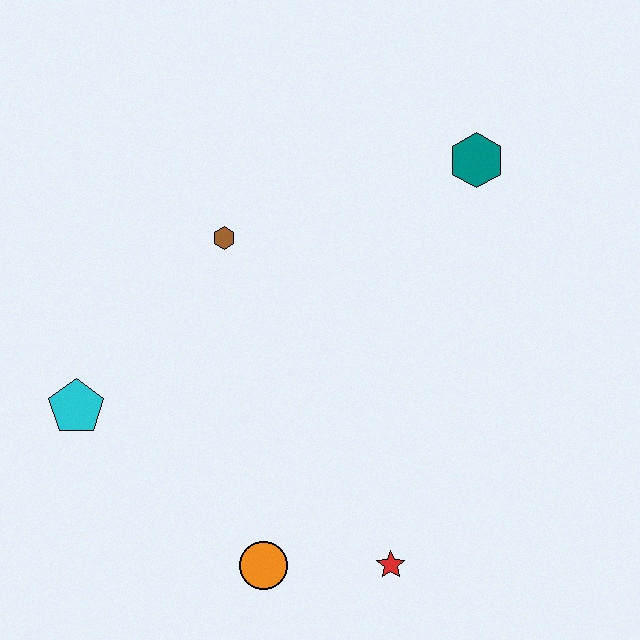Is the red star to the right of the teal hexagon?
No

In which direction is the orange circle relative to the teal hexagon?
The orange circle is below the teal hexagon.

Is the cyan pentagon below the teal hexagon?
Yes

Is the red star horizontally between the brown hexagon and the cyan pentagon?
No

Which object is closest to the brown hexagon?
The cyan pentagon is closest to the brown hexagon.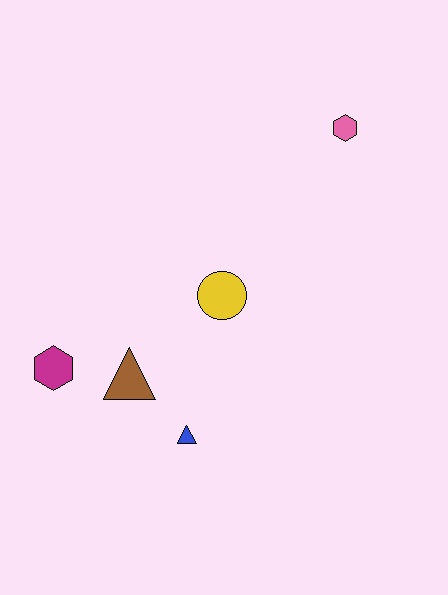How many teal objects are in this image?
There are no teal objects.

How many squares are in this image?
There are no squares.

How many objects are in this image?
There are 5 objects.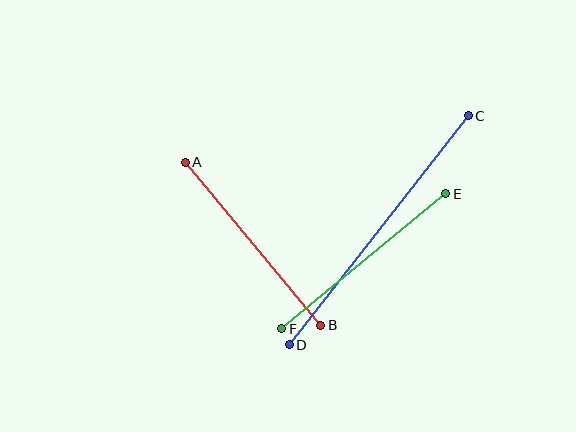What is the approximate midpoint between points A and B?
The midpoint is at approximately (253, 244) pixels.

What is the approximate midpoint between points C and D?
The midpoint is at approximately (379, 230) pixels.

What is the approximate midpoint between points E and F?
The midpoint is at approximately (364, 261) pixels.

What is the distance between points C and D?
The distance is approximately 291 pixels.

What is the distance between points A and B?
The distance is approximately 212 pixels.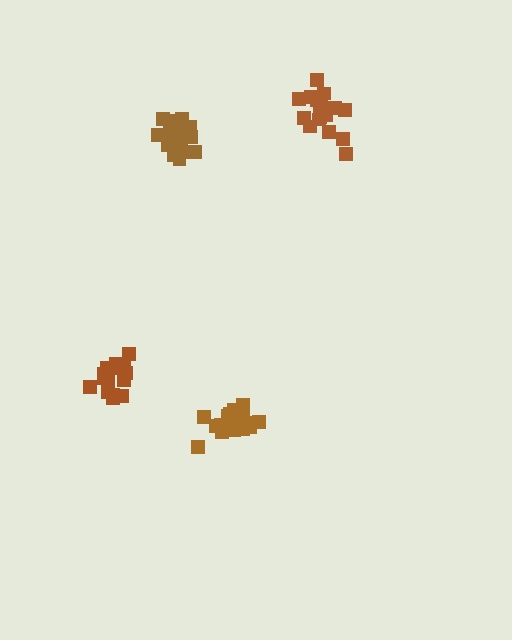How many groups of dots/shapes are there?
There are 4 groups.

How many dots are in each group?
Group 1: 20 dots, Group 2: 17 dots, Group 3: 18 dots, Group 4: 21 dots (76 total).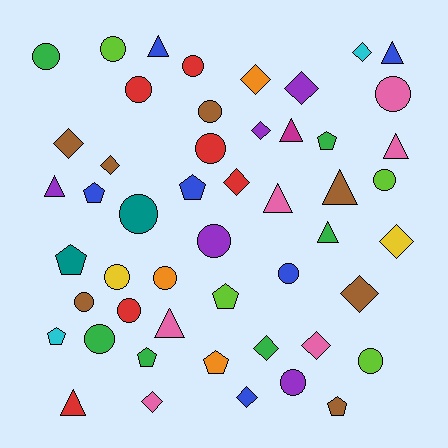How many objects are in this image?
There are 50 objects.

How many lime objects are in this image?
There are 4 lime objects.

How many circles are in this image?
There are 18 circles.